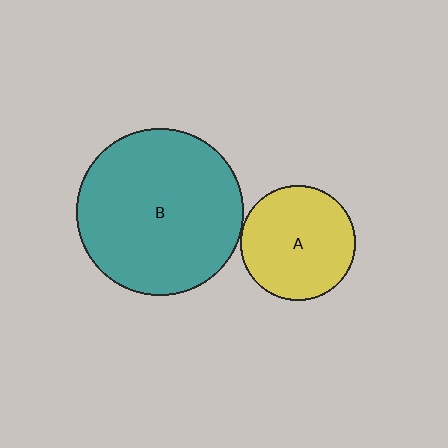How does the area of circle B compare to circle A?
Approximately 2.1 times.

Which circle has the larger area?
Circle B (teal).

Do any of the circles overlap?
No, none of the circles overlap.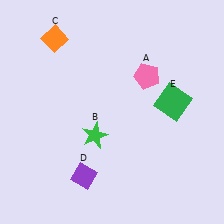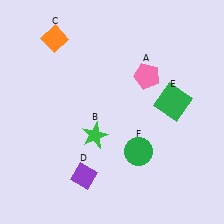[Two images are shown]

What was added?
A green circle (F) was added in Image 2.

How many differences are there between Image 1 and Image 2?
There is 1 difference between the two images.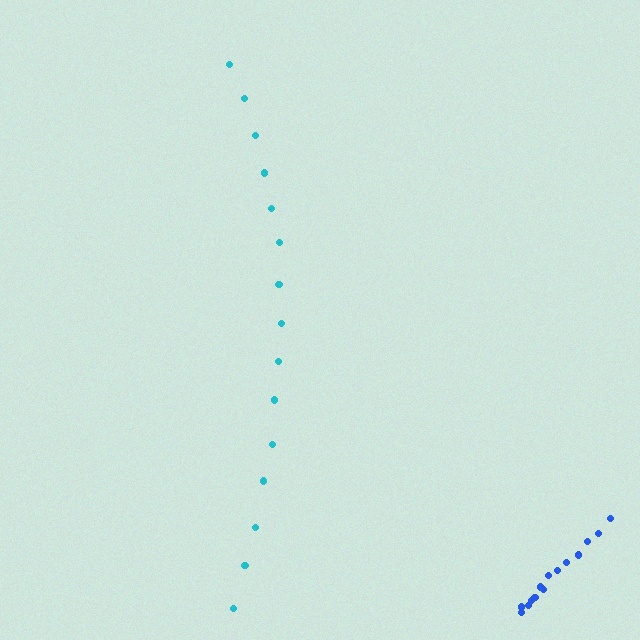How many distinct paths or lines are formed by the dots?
There are 2 distinct paths.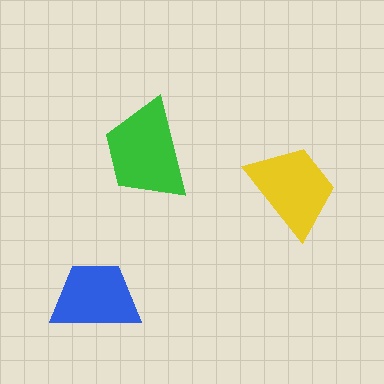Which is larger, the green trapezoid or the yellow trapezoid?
The green one.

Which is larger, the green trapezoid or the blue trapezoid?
The green one.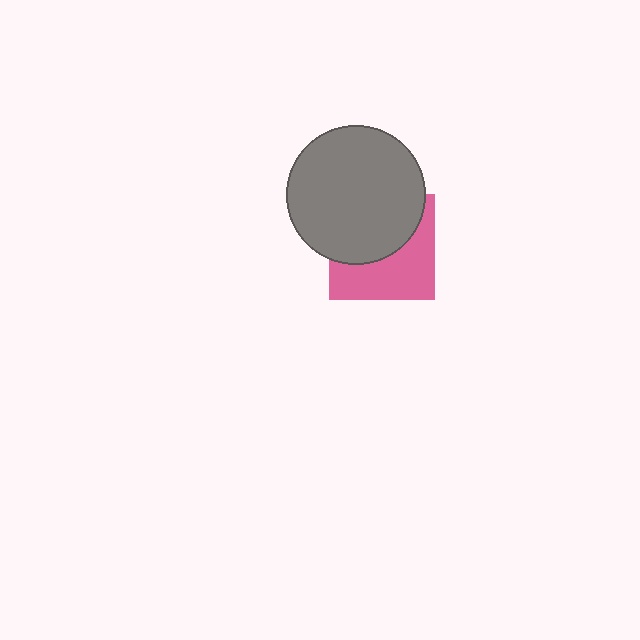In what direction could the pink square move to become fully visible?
The pink square could move down. That would shift it out from behind the gray circle entirely.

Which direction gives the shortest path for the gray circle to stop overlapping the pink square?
Moving up gives the shortest separation.